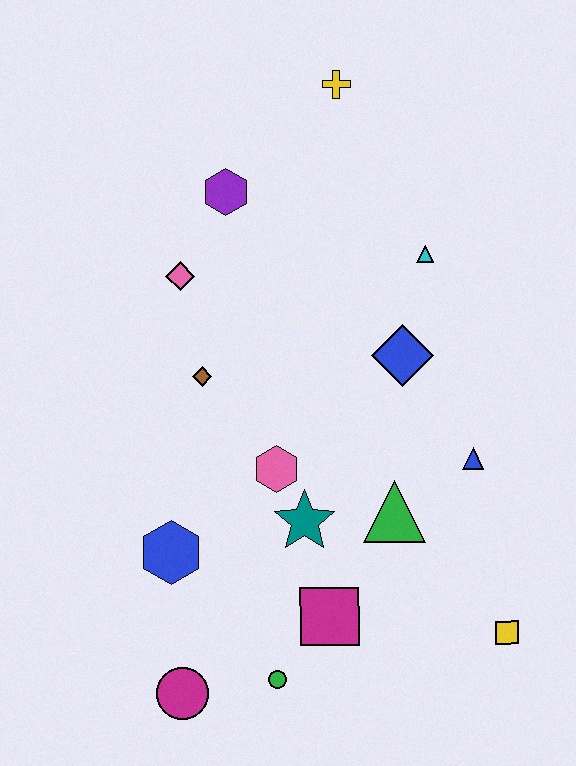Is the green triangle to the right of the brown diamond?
Yes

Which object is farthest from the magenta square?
The yellow cross is farthest from the magenta square.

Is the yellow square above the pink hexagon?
No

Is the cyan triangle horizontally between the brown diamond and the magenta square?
No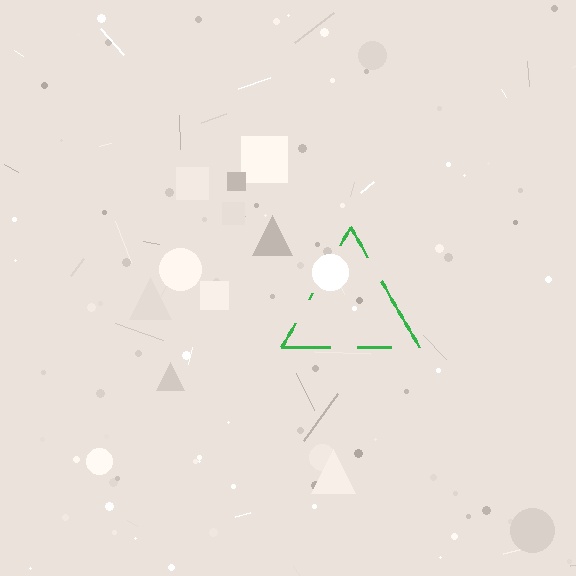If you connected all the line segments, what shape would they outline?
They would outline a triangle.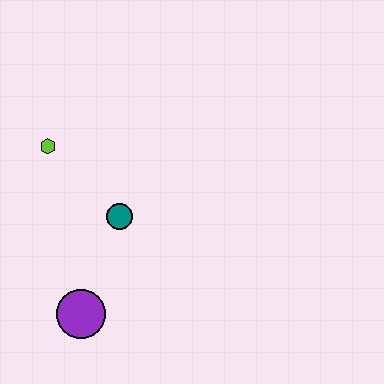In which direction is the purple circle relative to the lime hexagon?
The purple circle is below the lime hexagon.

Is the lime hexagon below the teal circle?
No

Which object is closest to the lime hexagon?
The teal circle is closest to the lime hexagon.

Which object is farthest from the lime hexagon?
The purple circle is farthest from the lime hexagon.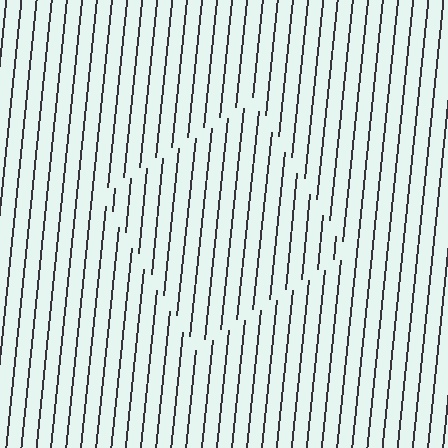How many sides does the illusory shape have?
4 sides — the line-ends trace a square.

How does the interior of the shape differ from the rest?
The interior of the shape contains the same grating, shifted by half a period — the contour is defined by the phase discontinuity where line-ends from the inner and outer gratings abut.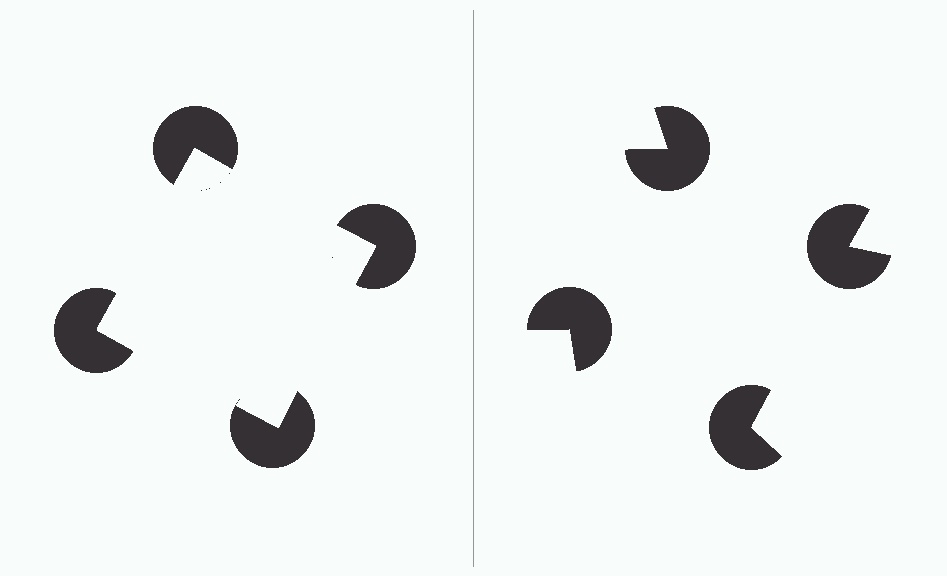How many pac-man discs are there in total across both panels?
8 — 4 on each side.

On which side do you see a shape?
An illusory square appears on the left side. On the right side the wedge cuts are rotated, so no coherent shape forms.